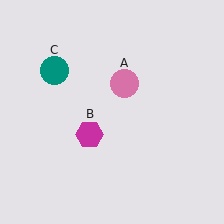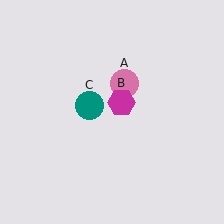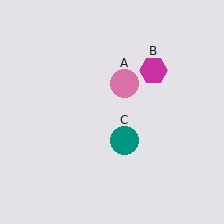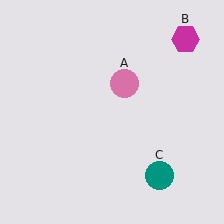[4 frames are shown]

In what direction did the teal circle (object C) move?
The teal circle (object C) moved down and to the right.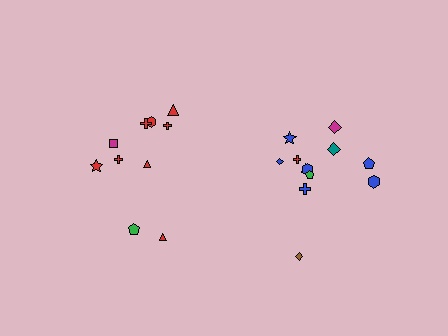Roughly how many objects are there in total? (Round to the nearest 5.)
Roughly 20 objects in total.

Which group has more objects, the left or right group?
The right group.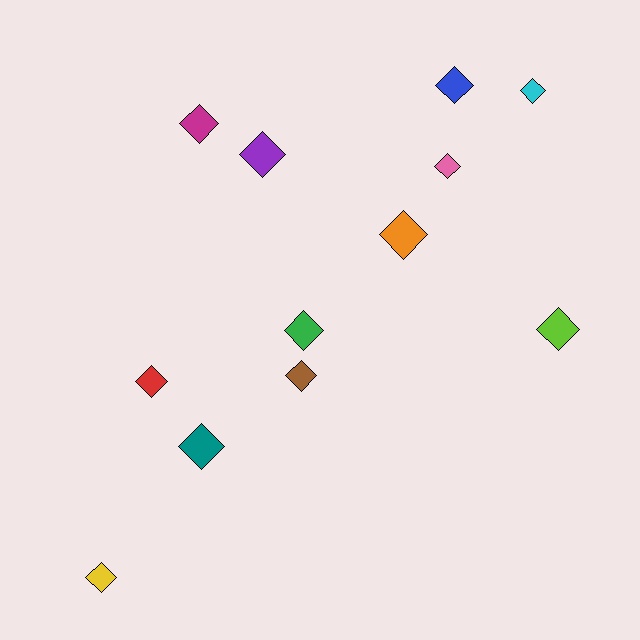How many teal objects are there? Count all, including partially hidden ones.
There is 1 teal object.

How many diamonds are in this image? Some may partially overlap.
There are 12 diamonds.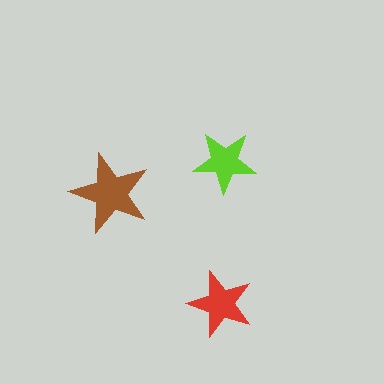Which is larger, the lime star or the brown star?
The brown one.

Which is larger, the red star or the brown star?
The brown one.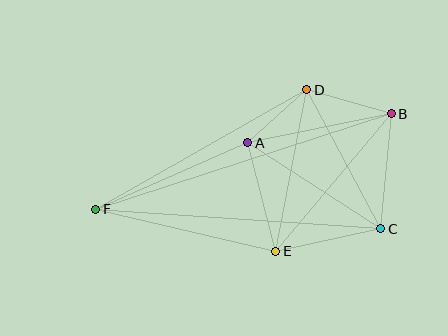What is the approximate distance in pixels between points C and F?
The distance between C and F is approximately 285 pixels.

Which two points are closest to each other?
Points A and D are closest to each other.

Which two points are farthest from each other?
Points B and F are farthest from each other.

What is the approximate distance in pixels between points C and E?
The distance between C and E is approximately 107 pixels.